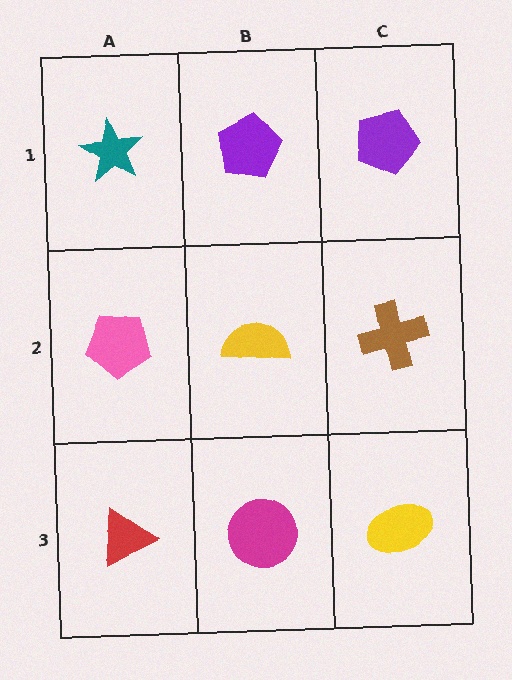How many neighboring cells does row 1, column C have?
2.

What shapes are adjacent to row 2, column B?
A purple pentagon (row 1, column B), a magenta circle (row 3, column B), a pink pentagon (row 2, column A), a brown cross (row 2, column C).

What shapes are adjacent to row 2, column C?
A purple pentagon (row 1, column C), a yellow ellipse (row 3, column C), a yellow semicircle (row 2, column B).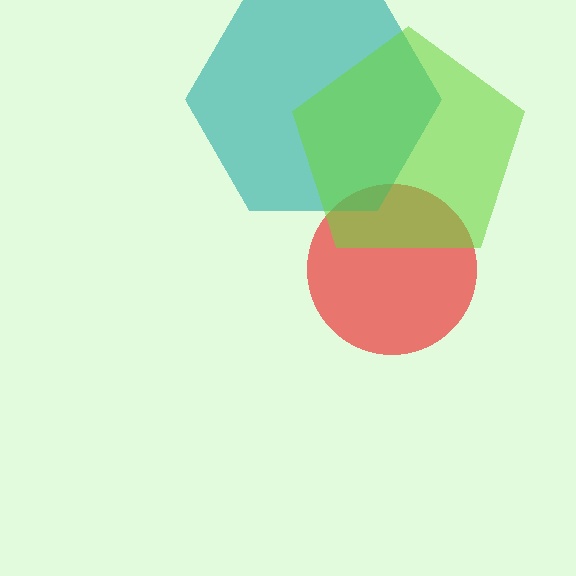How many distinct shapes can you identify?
There are 3 distinct shapes: a red circle, a teal hexagon, a lime pentagon.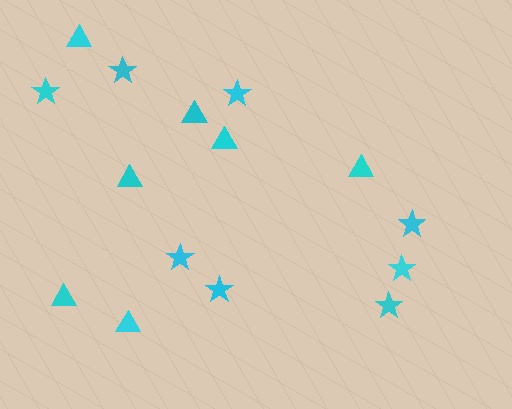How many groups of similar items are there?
There are 2 groups: one group of stars (8) and one group of triangles (7).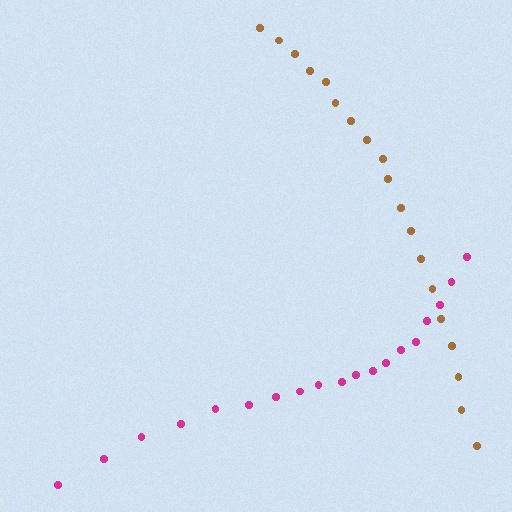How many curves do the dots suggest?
There are 2 distinct paths.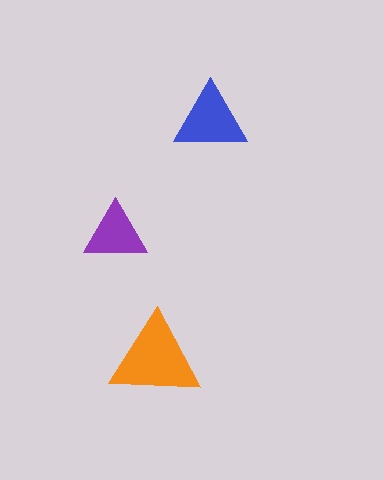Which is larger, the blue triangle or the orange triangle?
The orange one.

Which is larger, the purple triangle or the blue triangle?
The blue one.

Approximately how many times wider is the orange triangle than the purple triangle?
About 1.5 times wider.